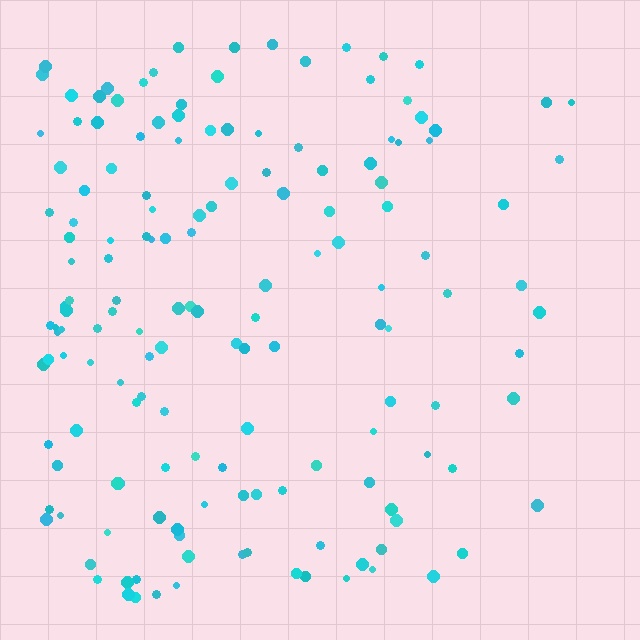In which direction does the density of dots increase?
From right to left, with the left side densest.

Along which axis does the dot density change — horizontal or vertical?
Horizontal.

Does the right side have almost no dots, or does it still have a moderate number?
Still a moderate number, just noticeably fewer than the left.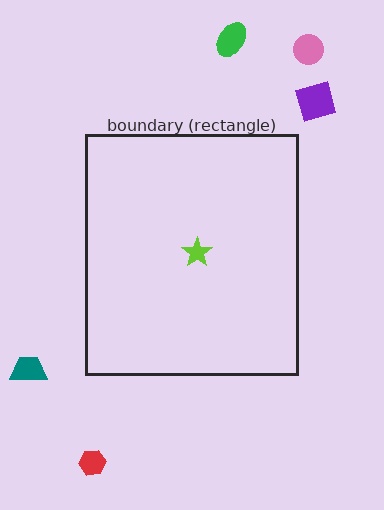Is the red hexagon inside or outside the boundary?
Outside.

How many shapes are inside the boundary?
1 inside, 5 outside.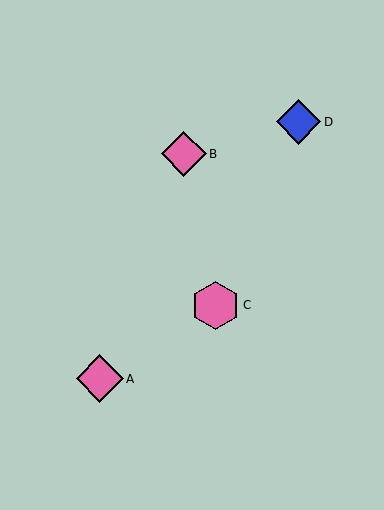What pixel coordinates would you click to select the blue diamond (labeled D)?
Click at (298, 122) to select the blue diamond D.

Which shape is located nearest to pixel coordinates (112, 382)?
The pink diamond (labeled A) at (100, 379) is nearest to that location.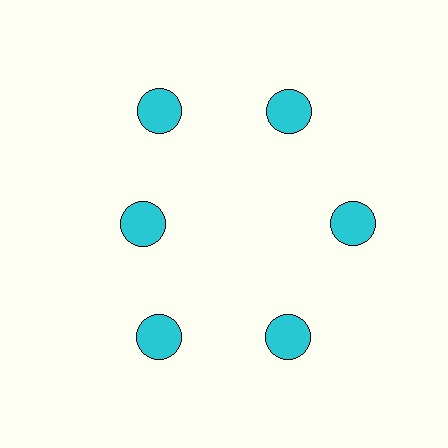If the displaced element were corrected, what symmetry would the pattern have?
It would have 6-fold rotational symmetry — the pattern would map onto itself every 60 degrees.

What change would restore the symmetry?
The symmetry would be restored by moving it outward, back onto the ring so that all 6 circles sit at equal angles and equal distance from the center.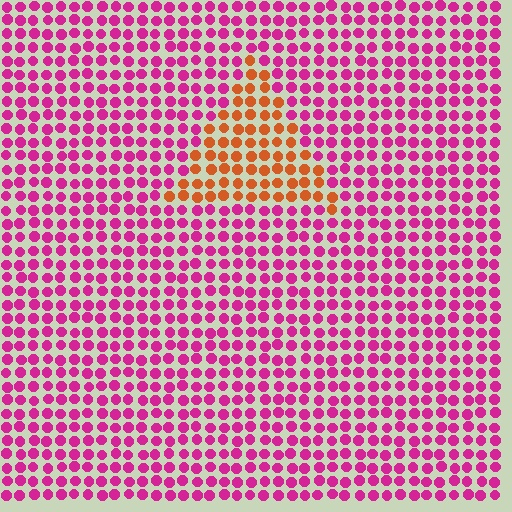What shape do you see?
I see a triangle.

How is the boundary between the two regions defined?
The boundary is defined purely by a slight shift in hue (about 58 degrees). Spacing, size, and orientation are identical on both sides.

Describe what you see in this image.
The image is filled with small magenta elements in a uniform arrangement. A triangle-shaped region is visible where the elements are tinted to a slightly different hue, forming a subtle color boundary.